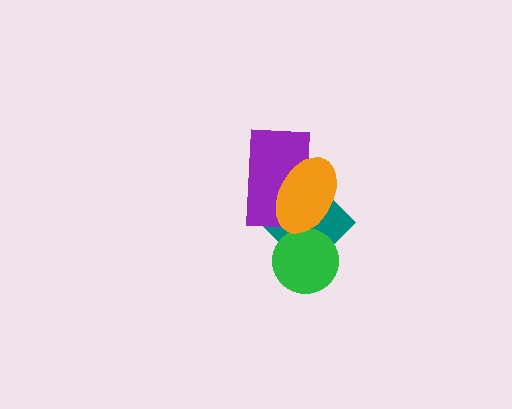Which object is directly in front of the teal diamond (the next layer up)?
The purple rectangle is directly in front of the teal diamond.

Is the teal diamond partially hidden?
Yes, it is partially covered by another shape.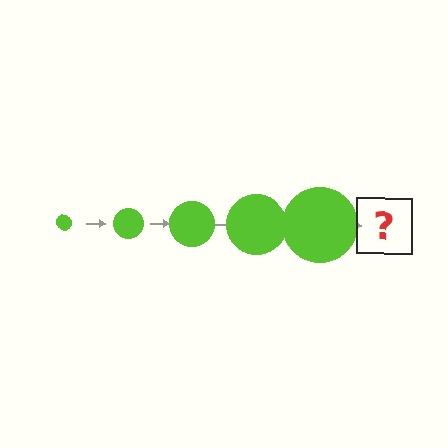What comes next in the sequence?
The next element should be a lime circle, larger than the previous one.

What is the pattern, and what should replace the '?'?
The pattern is that the circle gets progressively larger each step. The '?' should be a lime circle, larger than the previous one.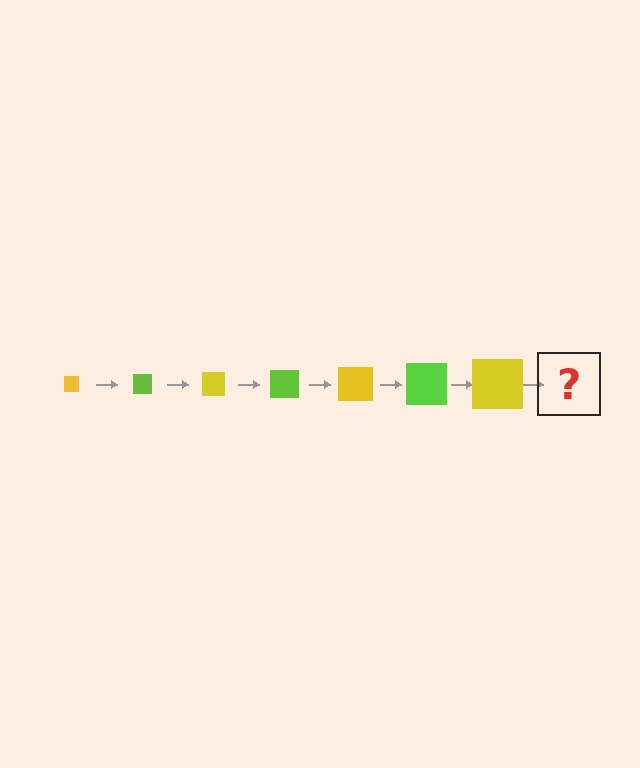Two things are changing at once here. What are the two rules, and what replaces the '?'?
The two rules are that the square grows larger each step and the color cycles through yellow and lime. The '?' should be a lime square, larger than the previous one.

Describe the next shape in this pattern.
It should be a lime square, larger than the previous one.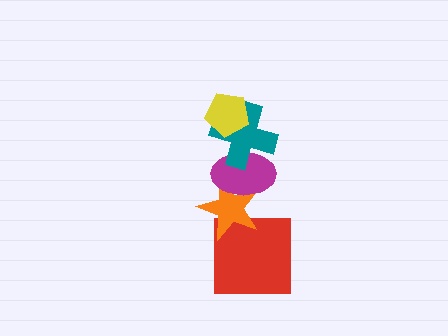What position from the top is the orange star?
The orange star is 4th from the top.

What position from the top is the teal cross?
The teal cross is 2nd from the top.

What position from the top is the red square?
The red square is 5th from the top.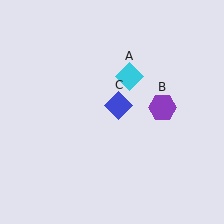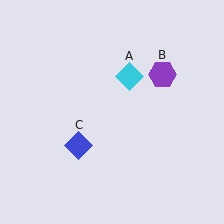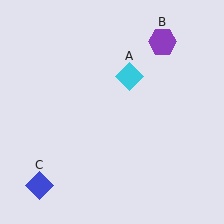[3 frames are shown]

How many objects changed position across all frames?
2 objects changed position: purple hexagon (object B), blue diamond (object C).